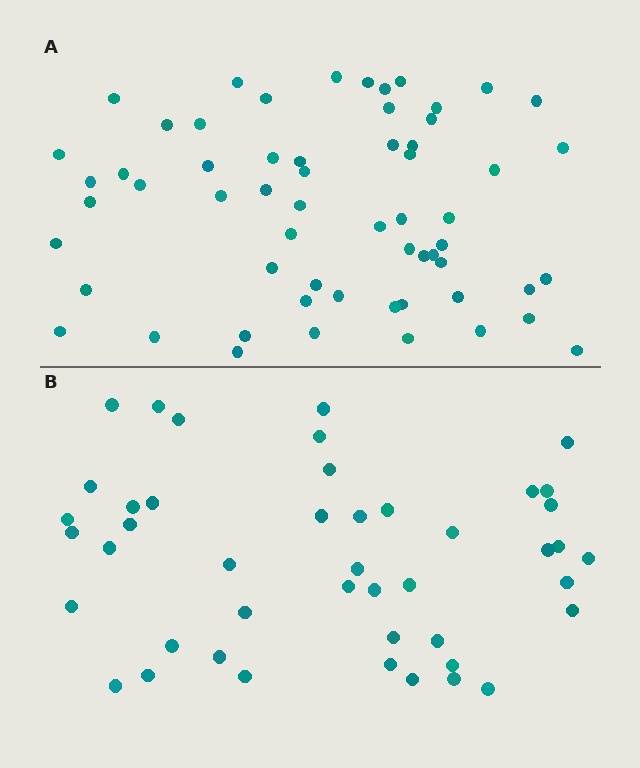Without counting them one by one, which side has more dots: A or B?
Region A (the top region) has more dots.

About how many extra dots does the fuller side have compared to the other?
Region A has approximately 15 more dots than region B.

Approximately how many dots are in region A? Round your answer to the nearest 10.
About 60 dots.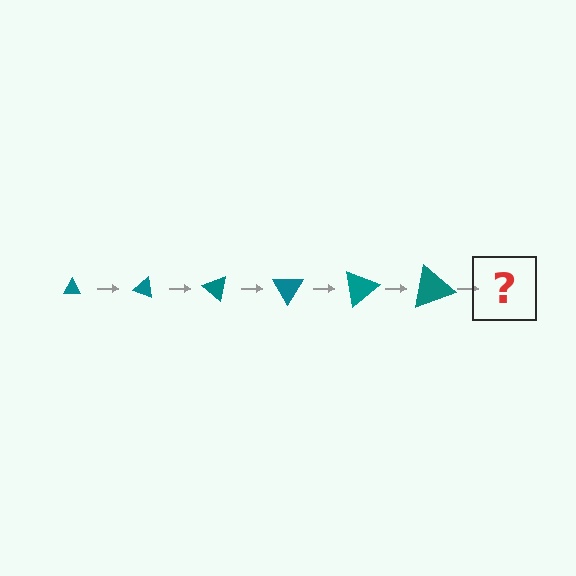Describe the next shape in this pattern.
It should be a triangle, larger than the previous one and rotated 120 degrees from the start.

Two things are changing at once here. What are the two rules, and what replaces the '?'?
The two rules are that the triangle grows larger each step and it rotates 20 degrees each step. The '?' should be a triangle, larger than the previous one and rotated 120 degrees from the start.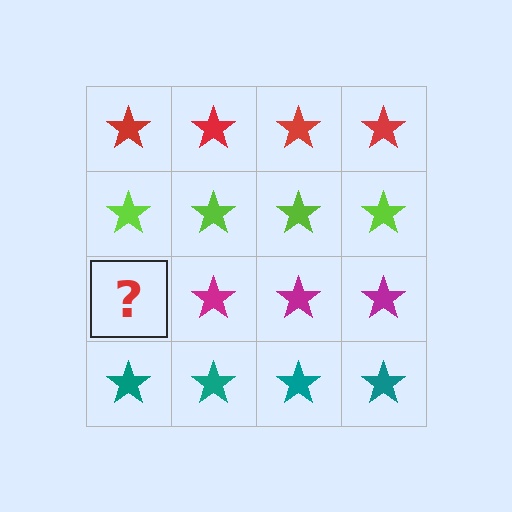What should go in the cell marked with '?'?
The missing cell should contain a magenta star.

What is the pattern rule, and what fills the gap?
The rule is that each row has a consistent color. The gap should be filled with a magenta star.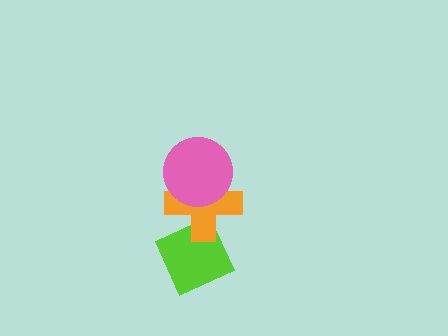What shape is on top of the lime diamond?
The orange cross is on top of the lime diamond.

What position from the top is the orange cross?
The orange cross is 2nd from the top.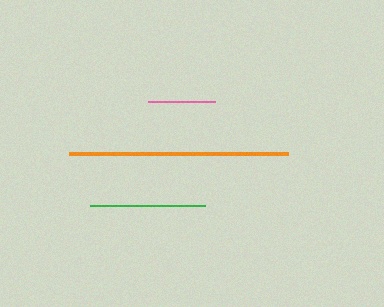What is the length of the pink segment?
The pink segment is approximately 68 pixels long.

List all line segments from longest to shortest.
From longest to shortest: orange, green, pink.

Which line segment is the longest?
The orange line is the longest at approximately 219 pixels.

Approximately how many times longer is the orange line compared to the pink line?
The orange line is approximately 3.2 times the length of the pink line.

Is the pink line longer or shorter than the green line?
The green line is longer than the pink line.